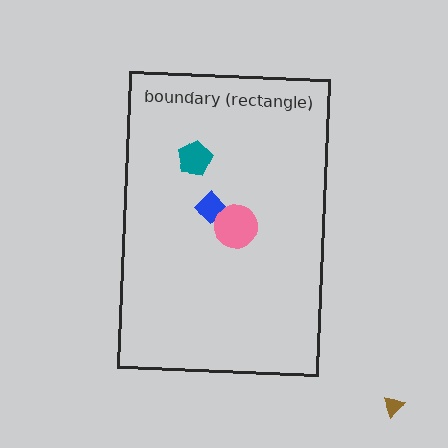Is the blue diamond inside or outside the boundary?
Inside.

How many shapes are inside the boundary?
3 inside, 1 outside.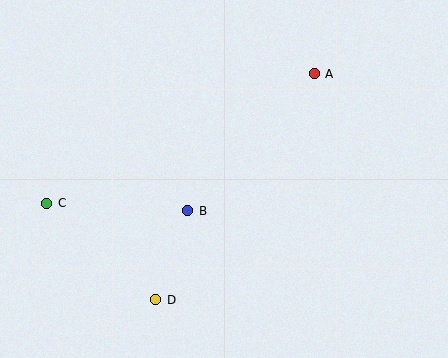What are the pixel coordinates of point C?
Point C is at (47, 203).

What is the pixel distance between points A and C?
The distance between A and C is 297 pixels.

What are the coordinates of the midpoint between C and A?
The midpoint between C and A is at (181, 139).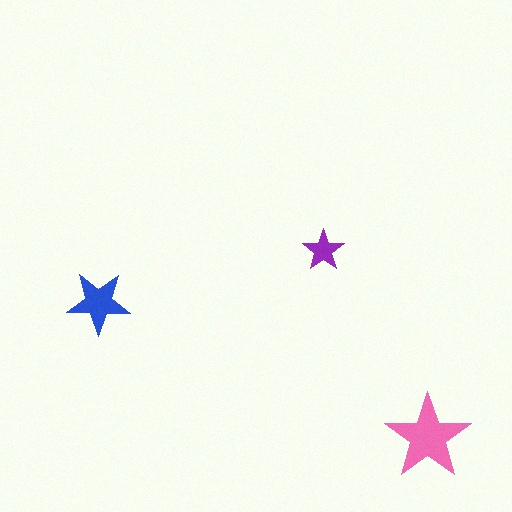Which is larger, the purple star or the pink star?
The pink one.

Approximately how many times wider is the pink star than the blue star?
About 1.5 times wider.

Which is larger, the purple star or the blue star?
The blue one.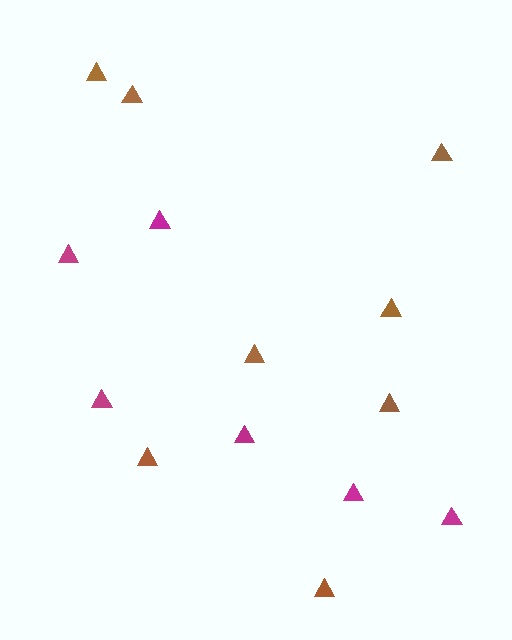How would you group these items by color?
There are 2 groups: one group of brown triangles (8) and one group of magenta triangles (6).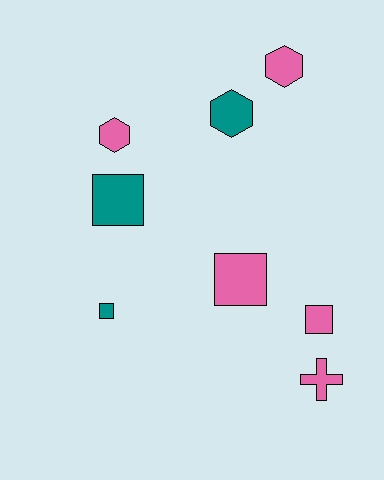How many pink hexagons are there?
There are 2 pink hexagons.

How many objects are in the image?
There are 8 objects.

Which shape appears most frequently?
Square, with 4 objects.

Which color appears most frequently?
Pink, with 5 objects.